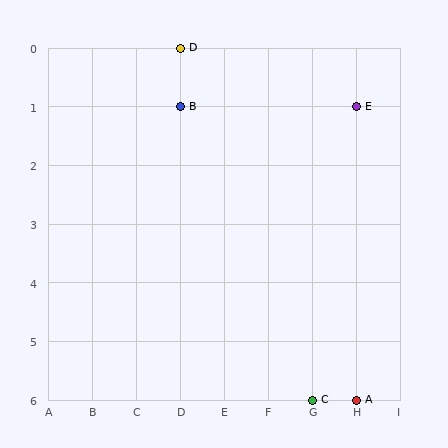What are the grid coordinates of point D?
Point D is at grid coordinates (D, 0).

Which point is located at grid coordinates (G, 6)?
Point C is at (G, 6).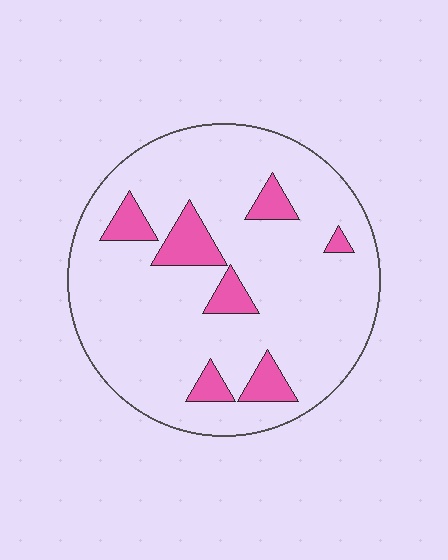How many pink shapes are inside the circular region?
7.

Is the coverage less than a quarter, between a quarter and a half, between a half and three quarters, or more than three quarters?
Less than a quarter.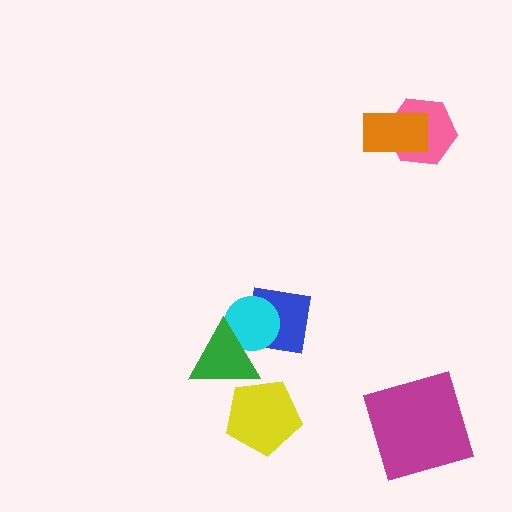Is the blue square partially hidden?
Yes, it is partially covered by another shape.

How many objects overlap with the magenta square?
0 objects overlap with the magenta square.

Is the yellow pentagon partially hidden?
No, no other shape covers it.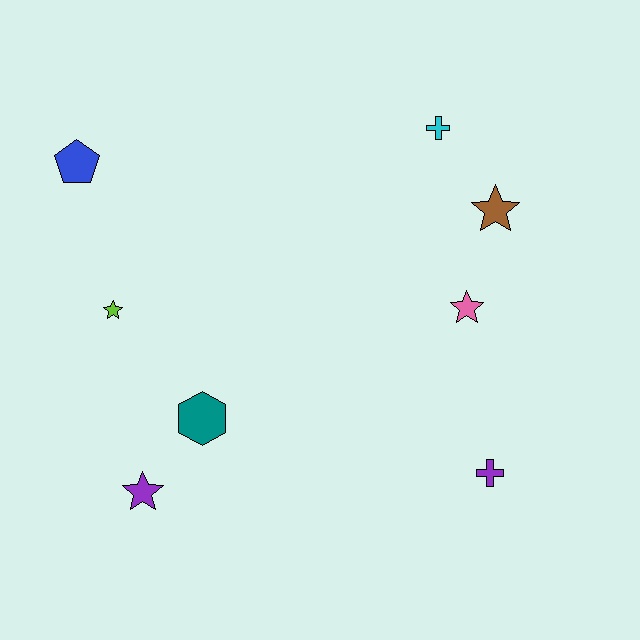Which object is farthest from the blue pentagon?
The purple cross is farthest from the blue pentagon.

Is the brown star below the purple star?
No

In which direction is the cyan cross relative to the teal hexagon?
The cyan cross is above the teal hexagon.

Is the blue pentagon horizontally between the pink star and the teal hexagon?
No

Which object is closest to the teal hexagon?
The purple star is closest to the teal hexagon.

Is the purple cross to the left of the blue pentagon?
No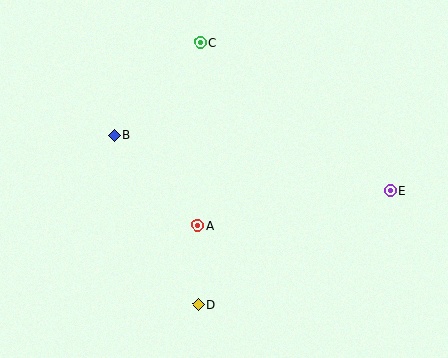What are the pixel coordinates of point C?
Point C is at (200, 42).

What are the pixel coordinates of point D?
Point D is at (198, 304).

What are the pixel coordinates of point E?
Point E is at (390, 190).